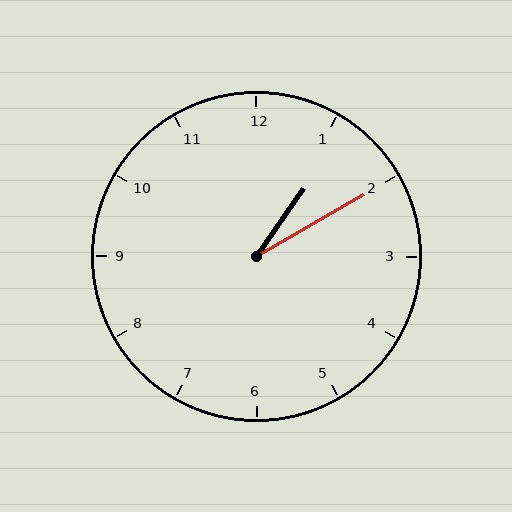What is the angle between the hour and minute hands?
Approximately 25 degrees.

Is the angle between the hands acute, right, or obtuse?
It is acute.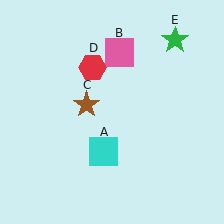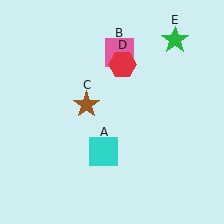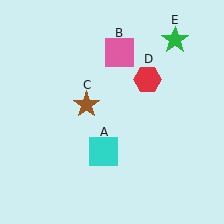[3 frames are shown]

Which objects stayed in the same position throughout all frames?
Cyan square (object A) and pink square (object B) and brown star (object C) and green star (object E) remained stationary.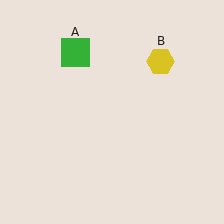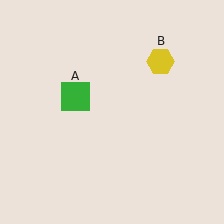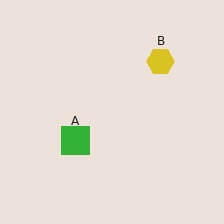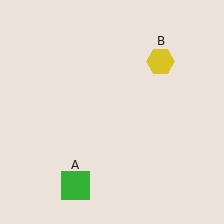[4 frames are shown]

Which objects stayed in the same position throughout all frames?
Yellow hexagon (object B) remained stationary.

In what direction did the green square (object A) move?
The green square (object A) moved down.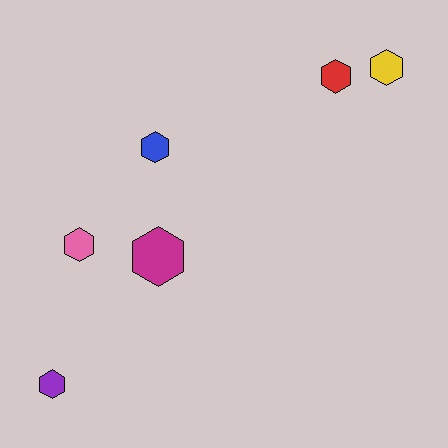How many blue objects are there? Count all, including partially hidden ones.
There is 1 blue object.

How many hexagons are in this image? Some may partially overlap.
There are 6 hexagons.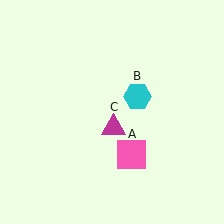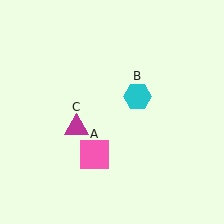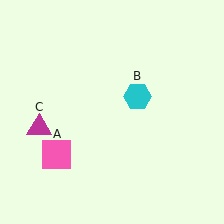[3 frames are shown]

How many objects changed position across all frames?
2 objects changed position: pink square (object A), magenta triangle (object C).